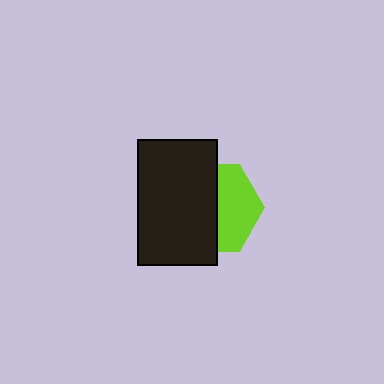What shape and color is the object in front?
The object in front is a black rectangle.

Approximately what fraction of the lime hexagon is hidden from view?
Roughly 54% of the lime hexagon is hidden behind the black rectangle.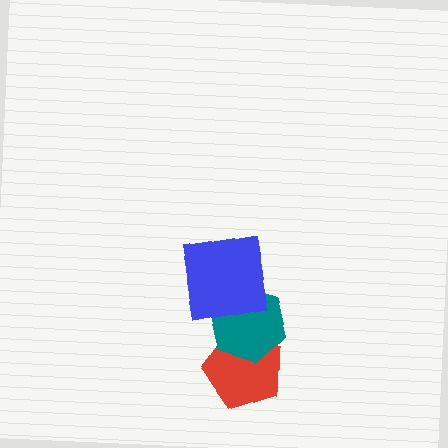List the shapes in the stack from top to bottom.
From top to bottom: the blue square, the teal hexagon, the red pentagon.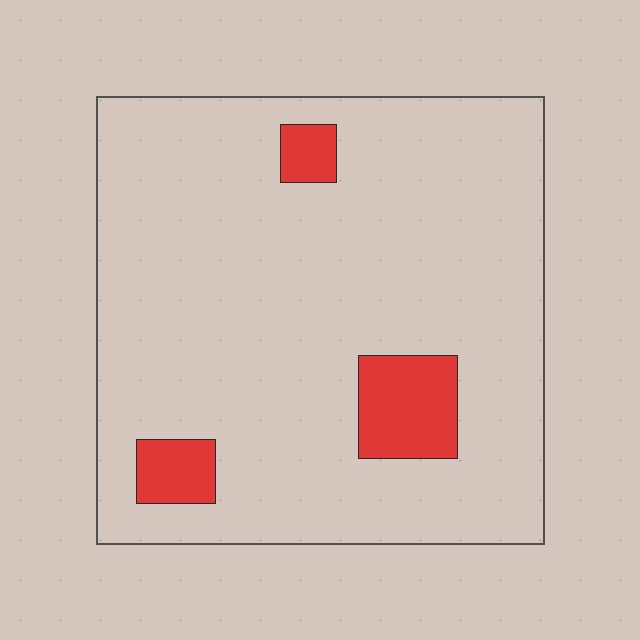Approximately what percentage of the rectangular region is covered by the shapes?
Approximately 10%.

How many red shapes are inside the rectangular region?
3.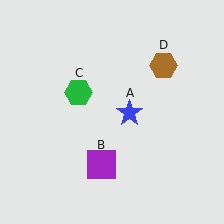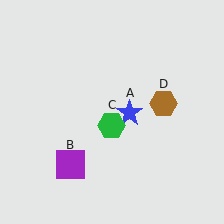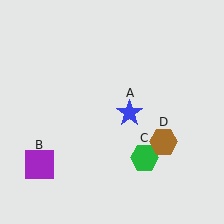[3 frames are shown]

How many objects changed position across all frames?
3 objects changed position: purple square (object B), green hexagon (object C), brown hexagon (object D).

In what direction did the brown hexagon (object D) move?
The brown hexagon (object D) moved down.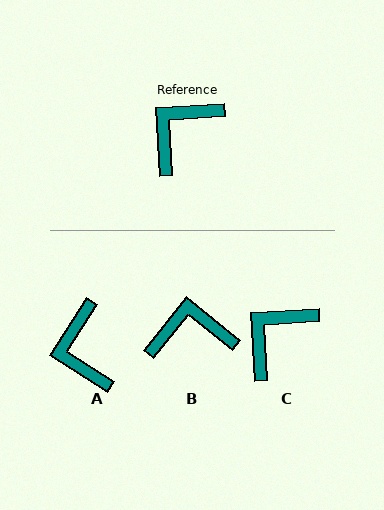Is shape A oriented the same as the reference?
No, it is off by about 54 degrees.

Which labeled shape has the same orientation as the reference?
C.